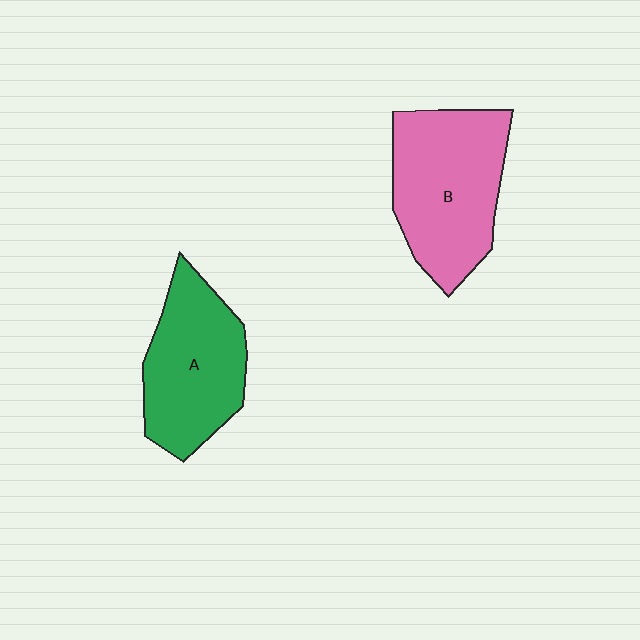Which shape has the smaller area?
Shape A (green).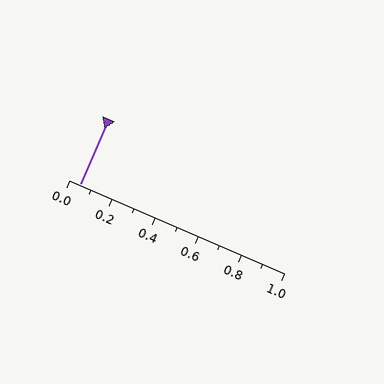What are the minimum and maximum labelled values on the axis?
The axis runs from 0.0 to 1.0.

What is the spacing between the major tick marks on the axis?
The major ticks are spaced 0.2 apart.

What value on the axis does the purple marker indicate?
The marker indicates approximately 0.05.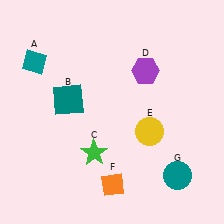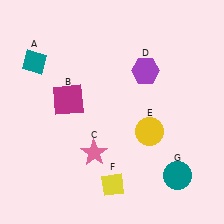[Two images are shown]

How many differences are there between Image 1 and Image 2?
There are 3 differences between the two images.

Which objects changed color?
B changed from teal to magenta. C changed from green to pink. F changed from orange to yellow.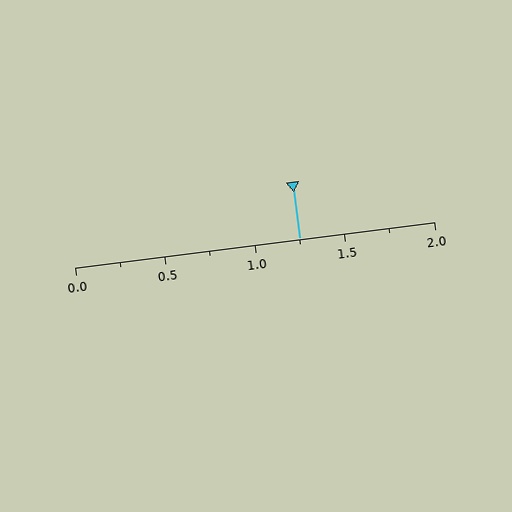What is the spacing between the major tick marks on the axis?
The major ticks are spaced 0.5 apart.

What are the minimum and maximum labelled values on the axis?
The axis runs from 0.0 to 2.0.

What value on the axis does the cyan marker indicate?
The marker indicates approximately 1.25.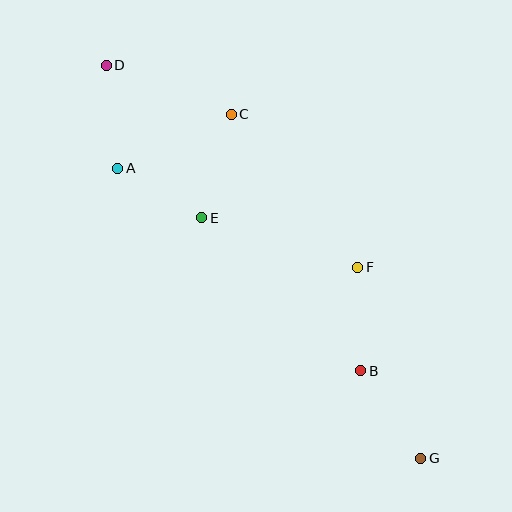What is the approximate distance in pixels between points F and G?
The distance between F and G is approximately 201 pixels.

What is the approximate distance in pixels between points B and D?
The distance between B and D is approximately 398 pixels.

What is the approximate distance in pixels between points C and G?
The distance between C and G is approximately 393 pixels.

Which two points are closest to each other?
Points A and E are closest to each other.